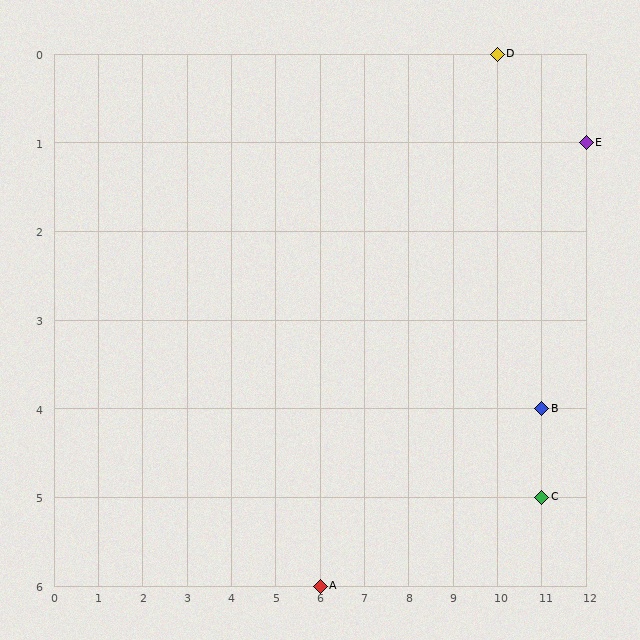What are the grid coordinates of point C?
Point C is at grid coordinates (11, 5).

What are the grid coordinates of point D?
Point D is at grid coordinates (10, 0).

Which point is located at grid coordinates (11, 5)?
Point C is at (11, 5).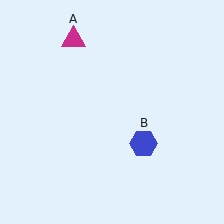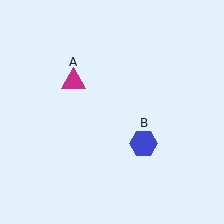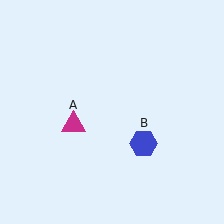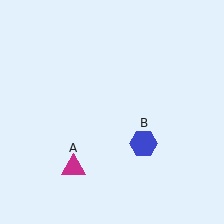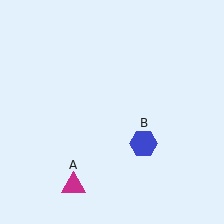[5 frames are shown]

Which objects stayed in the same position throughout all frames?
Blue hexagon (object B) remained stationary.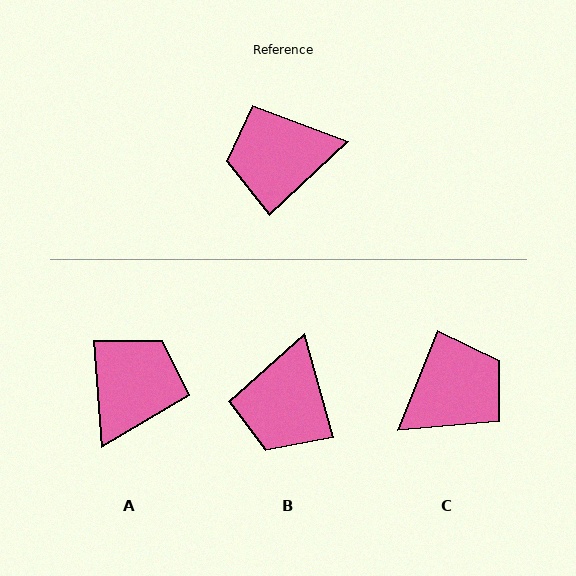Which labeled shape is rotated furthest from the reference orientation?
C, about 155 degrees away.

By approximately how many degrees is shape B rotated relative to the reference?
Approximately 62 degrees counter-clockwise.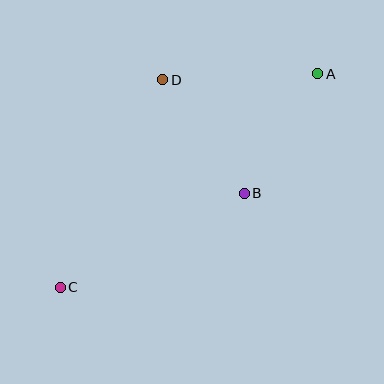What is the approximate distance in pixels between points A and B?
The distance between A and B is approximately 140 pixels.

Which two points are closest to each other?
Points B and D are closest to each other.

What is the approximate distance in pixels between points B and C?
The distance between B and C is approximately 207 pixels.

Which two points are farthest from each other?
Points A and C are farthest from each other.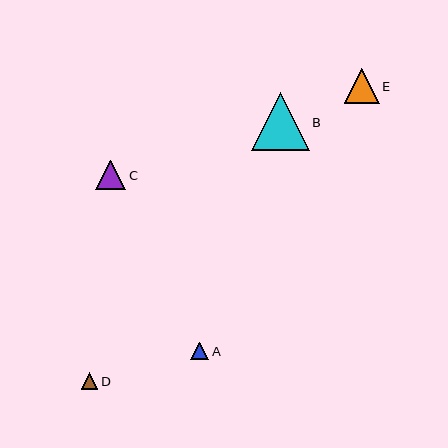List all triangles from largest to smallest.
From largest to smallest: B, E, C, A, D.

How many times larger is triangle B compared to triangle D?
Triangle B is approximately 3.4 times the size of triangle D.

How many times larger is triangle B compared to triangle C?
Triangle B is approximately 1.9 times the size of triangle C.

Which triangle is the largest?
Triangle B is the largest with a size of approximately 57 pixels.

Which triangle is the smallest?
Triangle D is the smallest with a size of approximately 17 pixels.